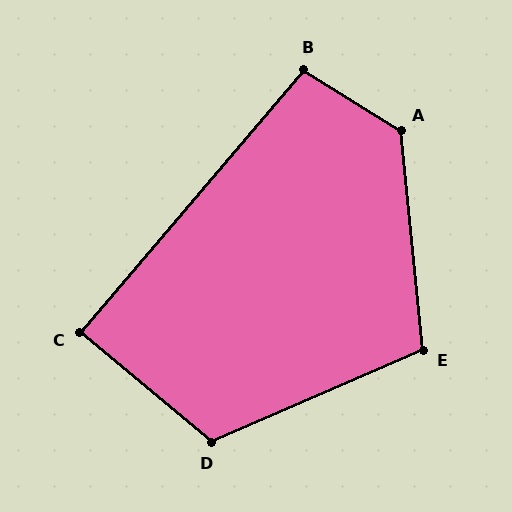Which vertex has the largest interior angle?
A, at approximately 127 degrees.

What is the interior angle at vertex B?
Approximately 99 degrees (obtuse).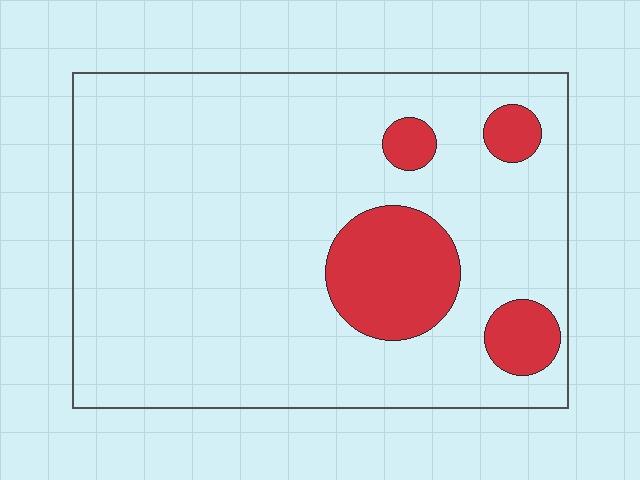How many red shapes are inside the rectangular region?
4.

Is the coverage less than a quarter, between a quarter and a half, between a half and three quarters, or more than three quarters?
Less than a quarter.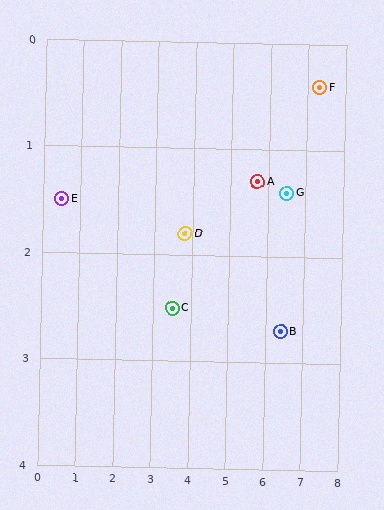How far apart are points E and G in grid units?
Points E and G are about 6.0 grid units apart.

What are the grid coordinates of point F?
Point F is at approximately (7.3, 0.4).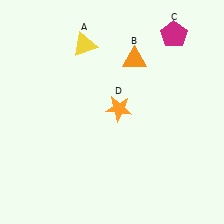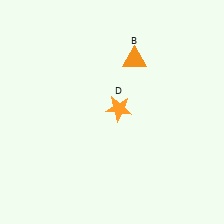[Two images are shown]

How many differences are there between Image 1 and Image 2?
There are 2 differences between the two images.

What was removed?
The yellow triangle (A), the magenta pentagon (C) were removed in Image 2.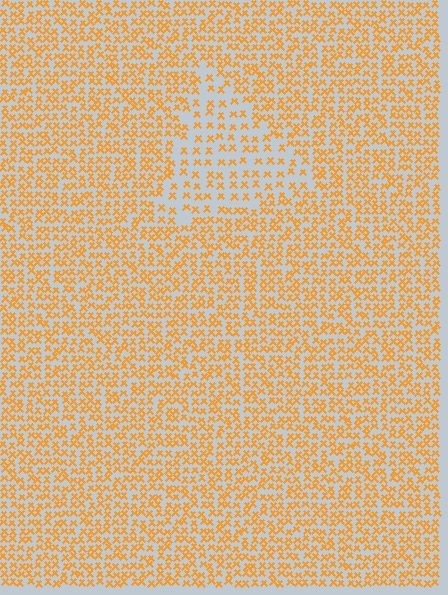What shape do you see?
I see a triangle.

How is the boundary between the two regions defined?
The boundary is defined by a change in element density (approximately 1.9x ratio). All elements are the same color, size, and shape.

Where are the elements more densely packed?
The elements are more densely packed outside the triangle boundary.